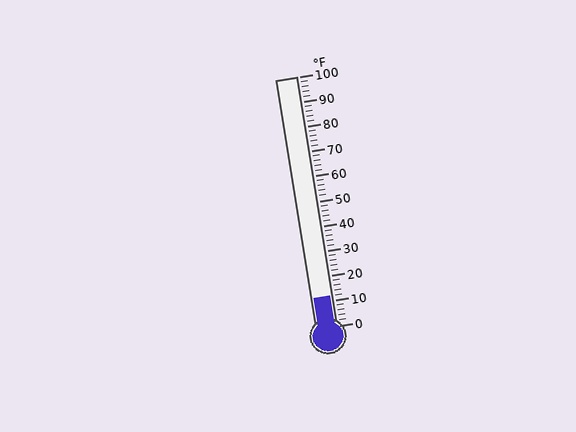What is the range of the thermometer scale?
The thermometer scale ranges from 0°F to 100°F.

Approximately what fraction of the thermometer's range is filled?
The thermometer is filled to approximately 10% of its range.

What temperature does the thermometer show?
The thermometer shows approximately 12°F.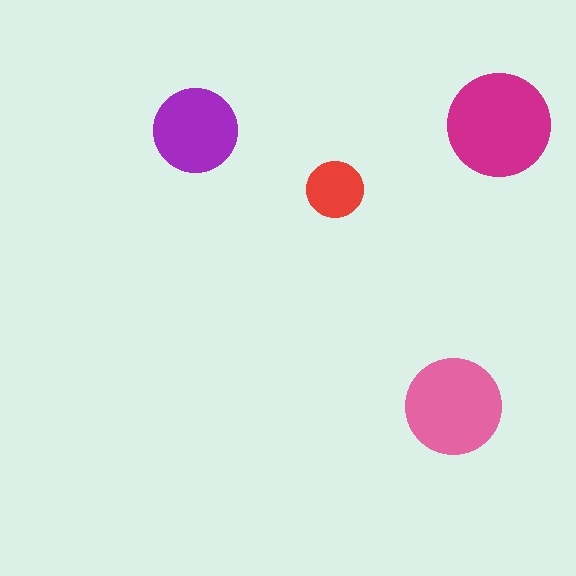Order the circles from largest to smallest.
the magenta one, the pink one, the purple one, the red one.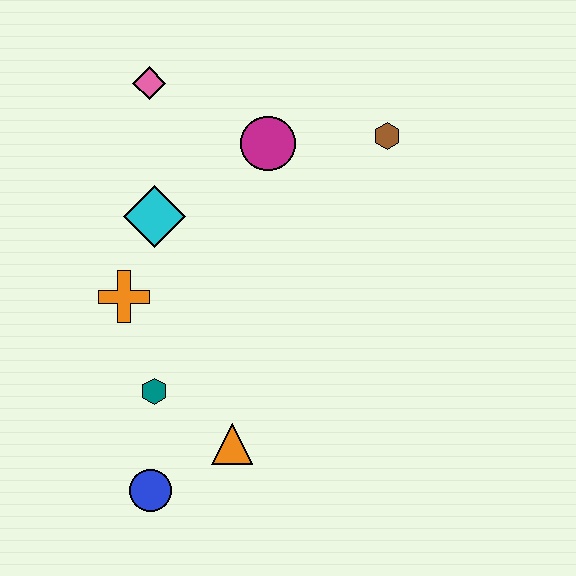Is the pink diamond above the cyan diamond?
Yes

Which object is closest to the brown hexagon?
The magenta circle is closest to the brown hexagon.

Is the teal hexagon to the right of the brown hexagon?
No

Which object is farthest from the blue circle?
The brown hexagon is farthest from the blue circle.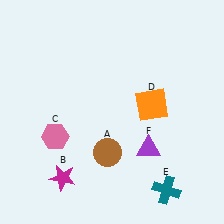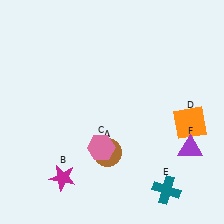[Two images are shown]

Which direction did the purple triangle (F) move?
The purple triangle (F) moved right.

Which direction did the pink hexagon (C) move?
The pink hexagon (C) moved right.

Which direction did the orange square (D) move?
The orange square (D) moved right.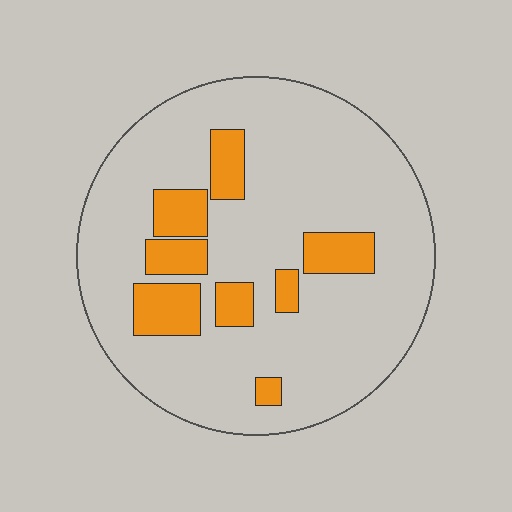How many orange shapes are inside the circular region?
8.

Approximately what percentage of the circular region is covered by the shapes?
Approximately 15%.